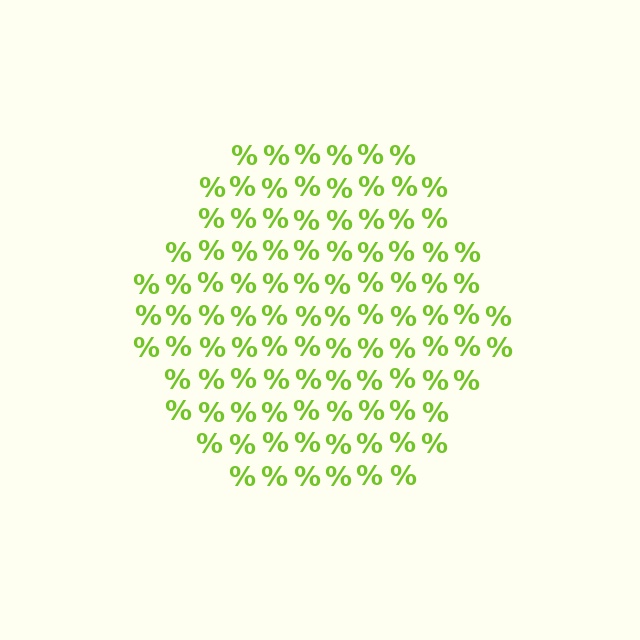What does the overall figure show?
The overall figure shows a hexagon.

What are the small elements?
The small elements are percent signs.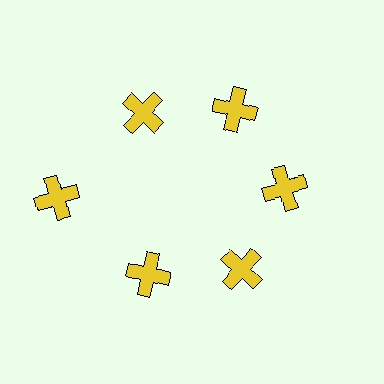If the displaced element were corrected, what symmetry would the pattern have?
It would have 6-fold rotational symmetry — the pattern would map onto itself every 60 degrees.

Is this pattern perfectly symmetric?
No. The 6 yellow crosses are arranged in a ring, but one element near the 9 o'clock position is pushed outward from the center, breaking the 6-fold rotational symmetry.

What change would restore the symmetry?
The symmetry would be restored by moving it inward, back onto the ring so that all 6 crosses sit at equal angles and equal distance from the center.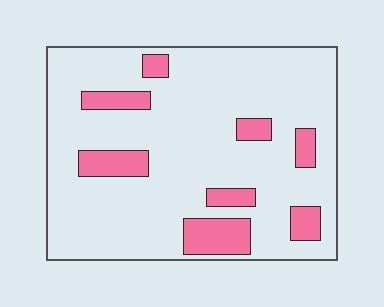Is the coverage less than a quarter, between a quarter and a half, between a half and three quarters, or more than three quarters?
Less than a quarter.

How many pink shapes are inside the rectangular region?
8.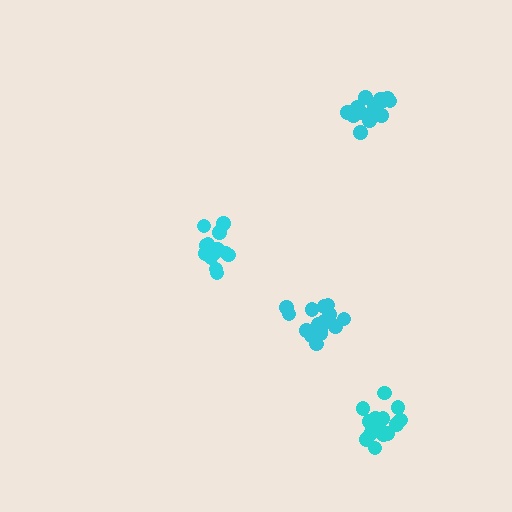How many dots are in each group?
Group 1: 16 dots, Group 2: 13 dots, Group 3: 16 dots, Group 4: 17 dots (62 total).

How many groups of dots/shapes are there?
There are 4 groups.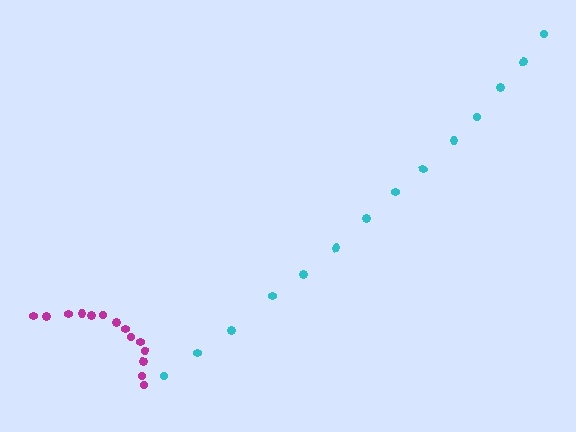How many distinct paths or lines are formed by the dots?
There are 2 distinct paths.